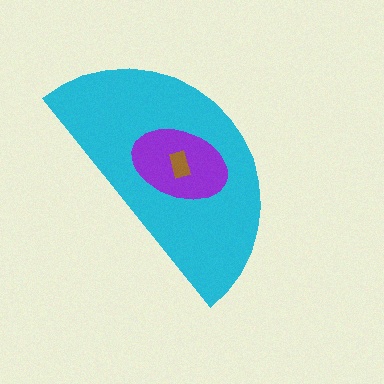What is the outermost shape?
The cyan semicircle.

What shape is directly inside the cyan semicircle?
The purple ellipse.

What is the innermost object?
The brown rectangle.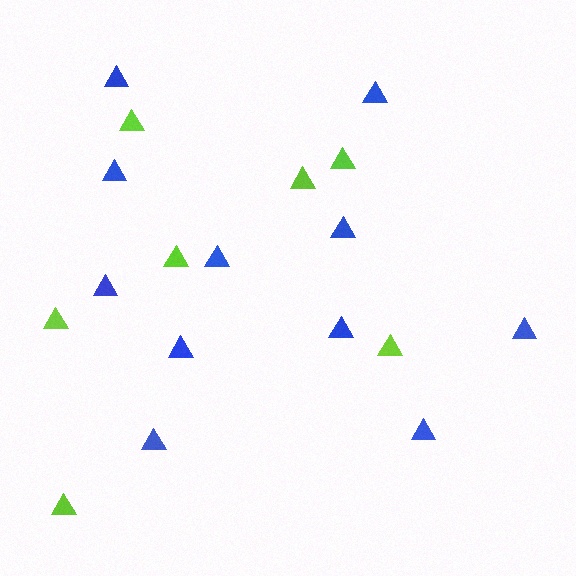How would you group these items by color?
There are 2 groups: one group of blue triangles (11) and one group of lime triangles (7).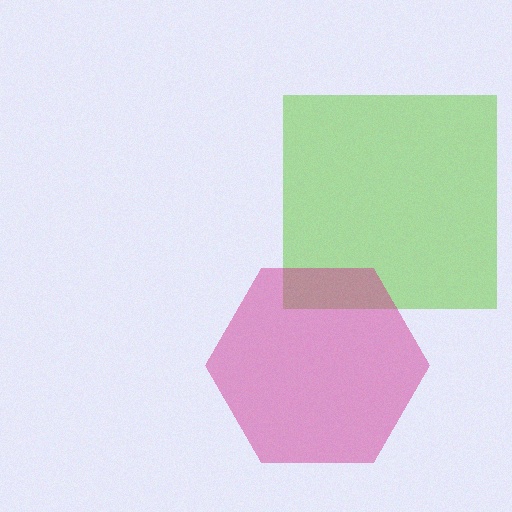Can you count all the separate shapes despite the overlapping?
Yes, there are 2 separate shapes.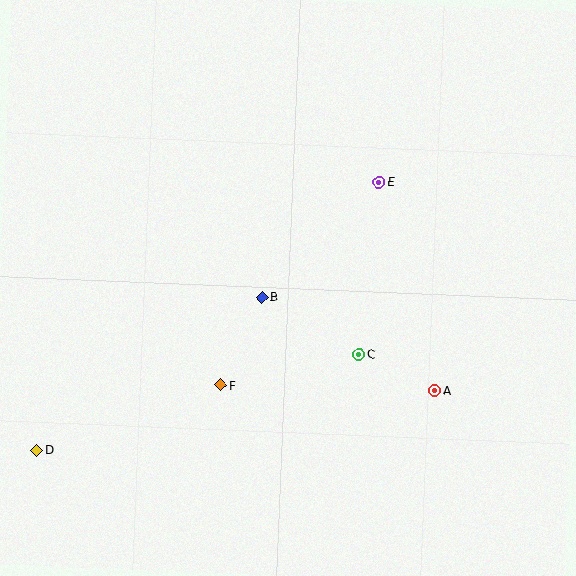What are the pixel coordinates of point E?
Point E is at (379, 182).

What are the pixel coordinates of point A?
Point A is at (435, 390).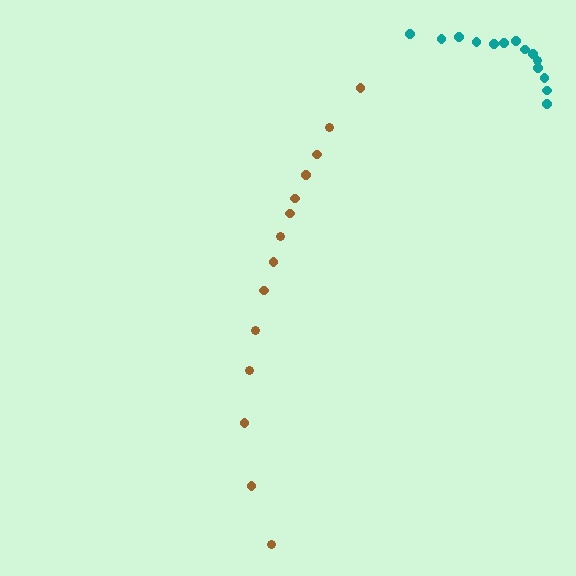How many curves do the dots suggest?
There are 2 distinct paths.